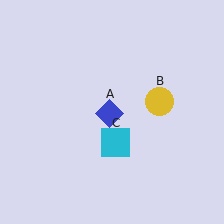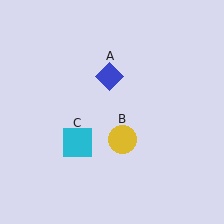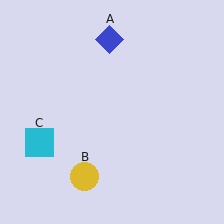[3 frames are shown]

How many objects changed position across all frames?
3 objects changed position: blue diamond (object A), yellow circle (object B), cyan square (object C).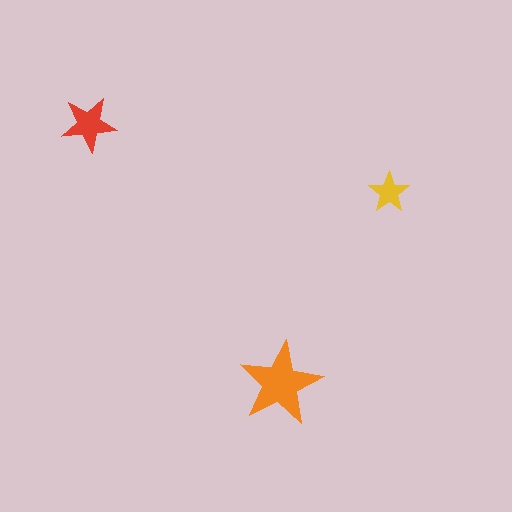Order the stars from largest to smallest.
the orange one, the red one, the yellow one.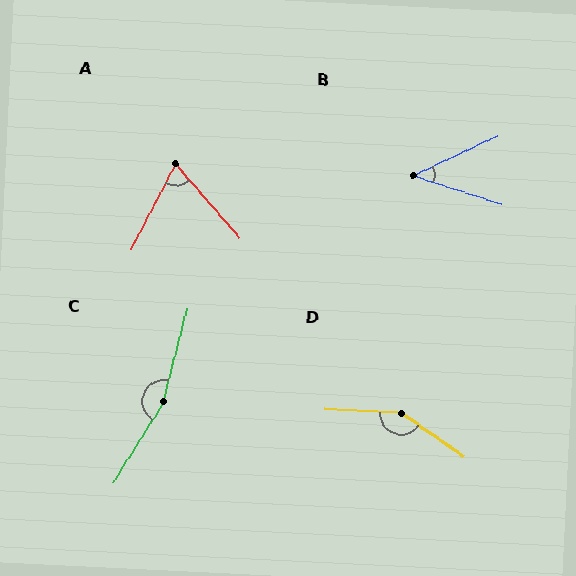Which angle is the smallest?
B, at approximately 43 degrees.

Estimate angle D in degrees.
Approximately 149 degrees.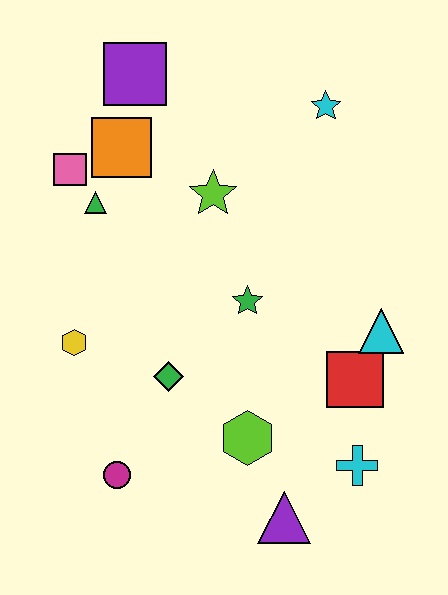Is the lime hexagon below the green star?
Yes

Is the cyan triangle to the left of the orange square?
No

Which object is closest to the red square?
The cyan triangle is closest to the red square.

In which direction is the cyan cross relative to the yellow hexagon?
The cyan cross is to the right of the yellow hexagon.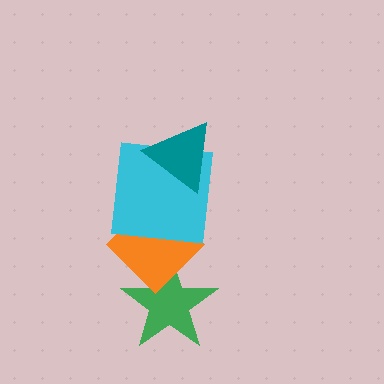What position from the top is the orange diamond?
The orange diamond is 3rd from the top.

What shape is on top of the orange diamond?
The cyan square is on top of the orange diamond.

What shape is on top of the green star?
The orange diamond is on top of the green star.